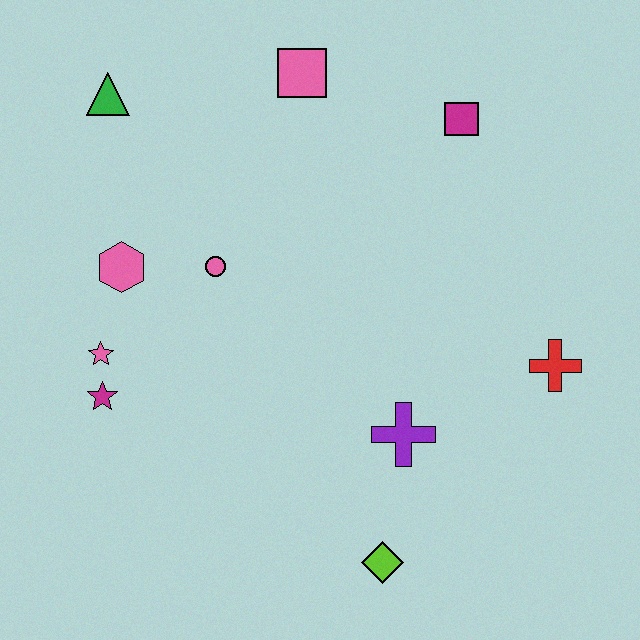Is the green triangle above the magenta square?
Yes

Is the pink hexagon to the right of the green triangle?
Yes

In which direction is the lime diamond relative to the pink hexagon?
The lime diamond is below the pink hexagon.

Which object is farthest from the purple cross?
The green triangle is farthest from the purple cross.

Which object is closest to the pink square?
The magenta square is closest to the pink square.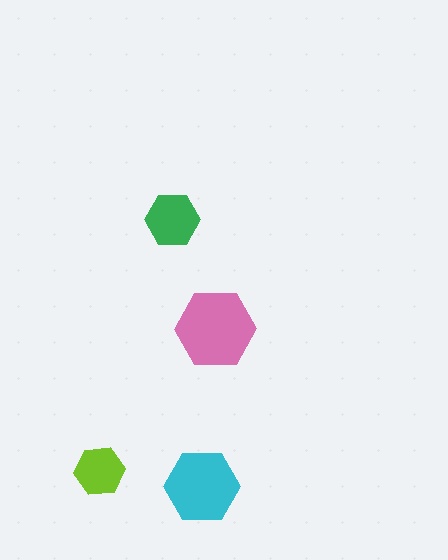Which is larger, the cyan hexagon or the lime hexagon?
The cyan one.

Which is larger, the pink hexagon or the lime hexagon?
The pink one.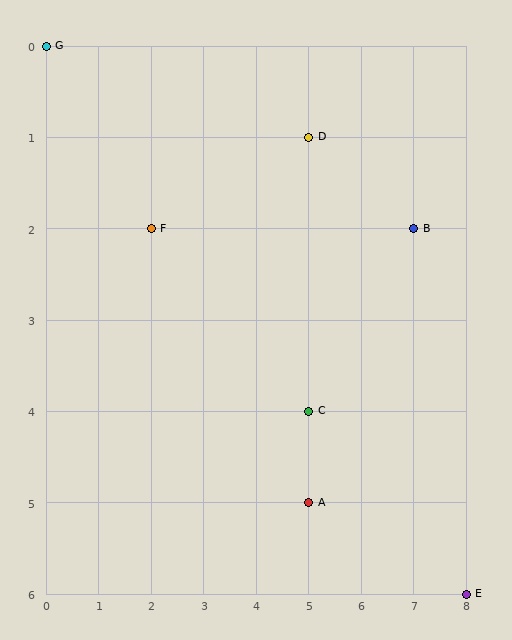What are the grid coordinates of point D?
Point D is at grid coordinates (5, 1).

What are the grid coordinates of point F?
Point F is at grid coordinates (2, 2).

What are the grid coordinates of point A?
Point A is at grid coordinates (5, 5).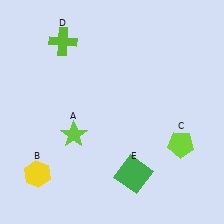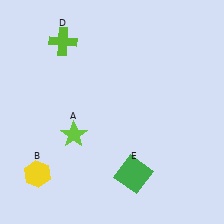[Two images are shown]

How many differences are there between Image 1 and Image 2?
There is 1 difference between the two images.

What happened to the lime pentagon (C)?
The lime pentagon (C) was removed in Image 2. It was in the bottom-right area of Image 1.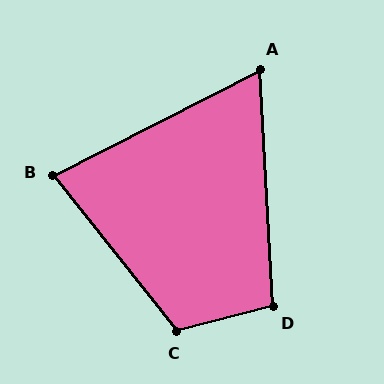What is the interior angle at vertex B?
Approximately 78 degrees (acute).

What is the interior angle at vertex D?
Approximately 102 degrees (obtuse).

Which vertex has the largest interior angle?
C, at approximately 114 degrees.